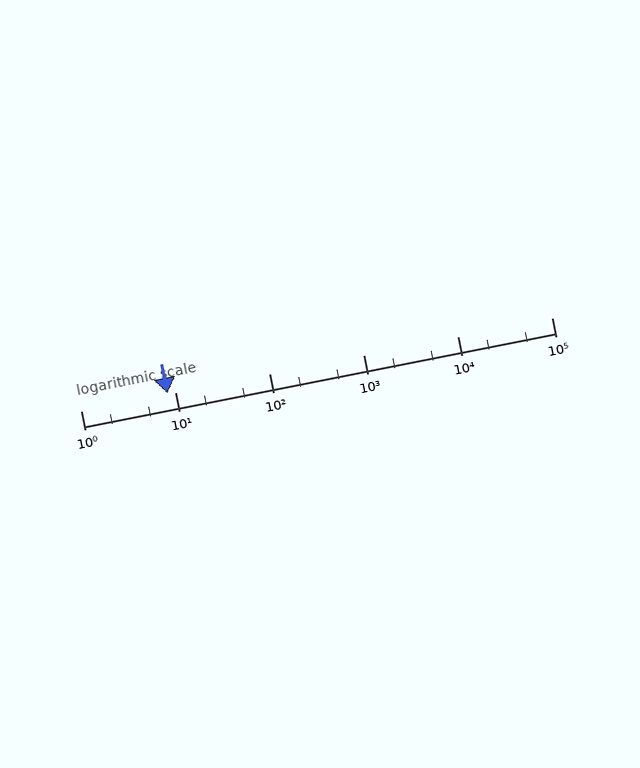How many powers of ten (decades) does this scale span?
The scale spans 5 decades, from 1 to 100000.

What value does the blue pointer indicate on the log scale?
The pointer indicates approximately 8.4.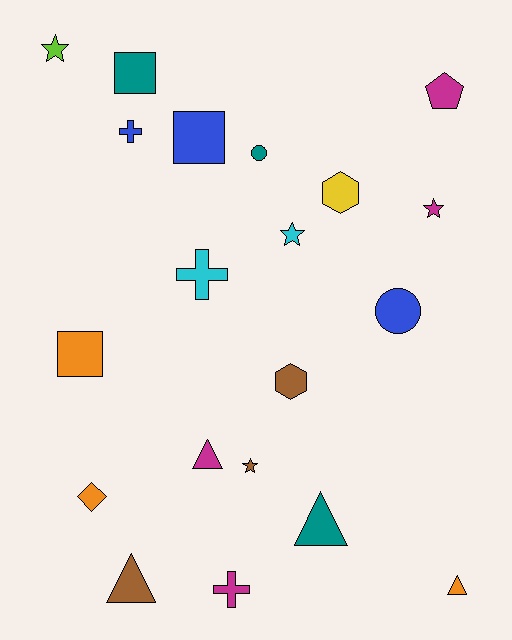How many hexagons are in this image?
There are 2 hexagons.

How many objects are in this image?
There are 20 objects.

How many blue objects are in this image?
There are 3 blue objects.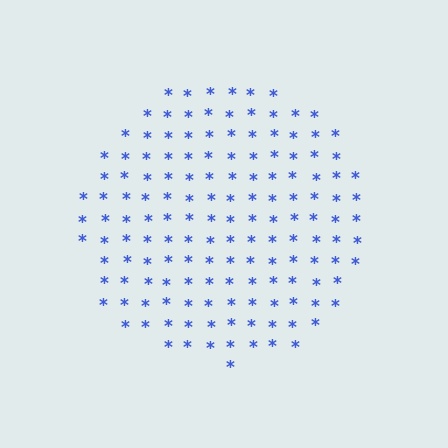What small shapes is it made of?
It is made of small asterisks.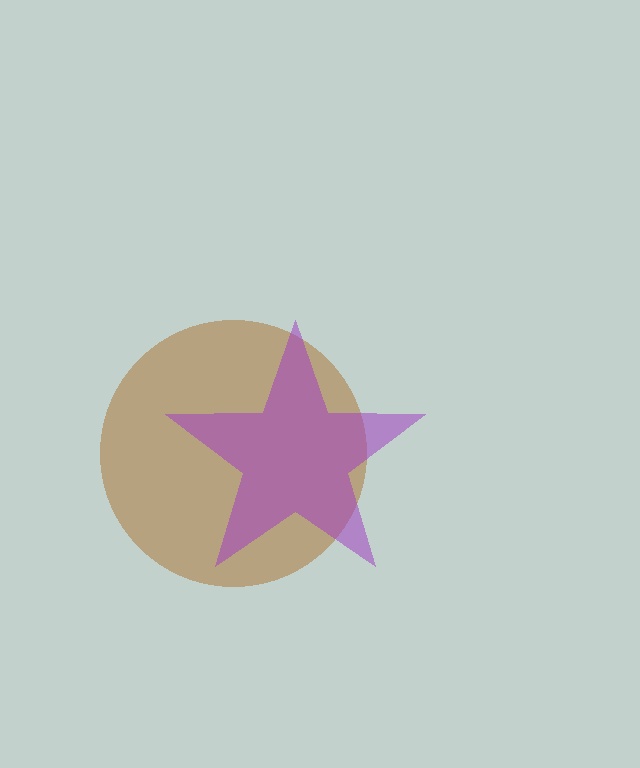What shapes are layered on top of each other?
The layered shapes are: a brown circle, a purple star.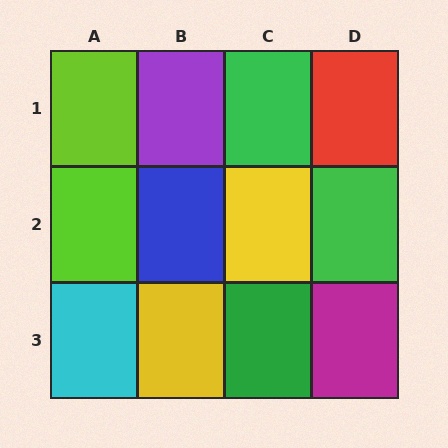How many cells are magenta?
1 cell is magenta.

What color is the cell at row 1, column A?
Lime.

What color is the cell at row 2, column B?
Blue.